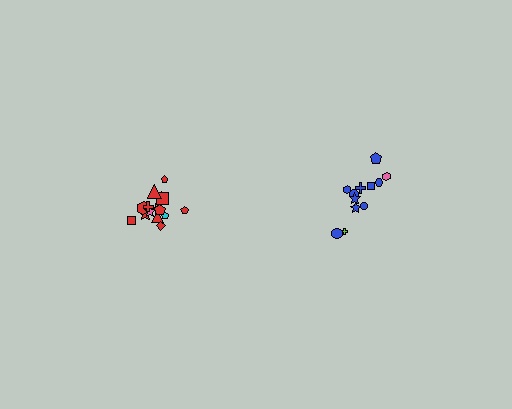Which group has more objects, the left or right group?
The left group.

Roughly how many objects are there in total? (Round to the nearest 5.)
Roughly 25 objects in total.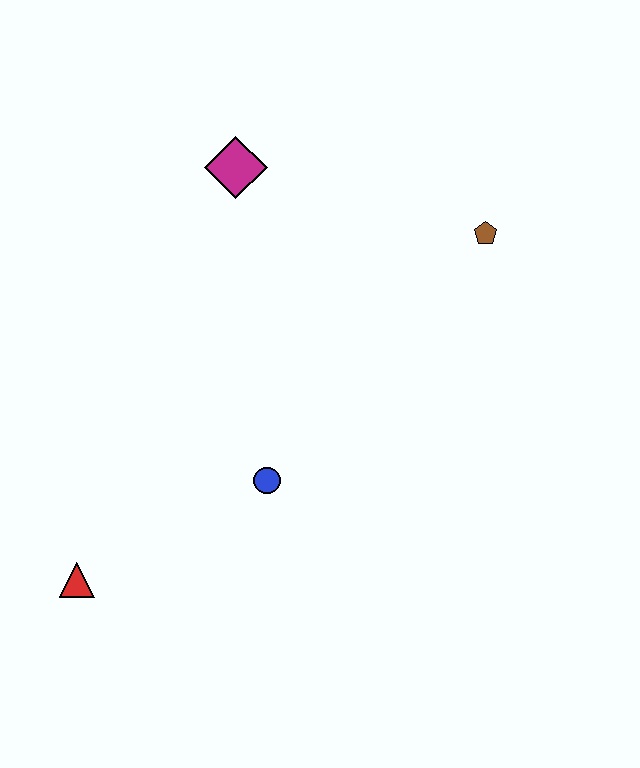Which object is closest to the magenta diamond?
The brown pentagon is closest to the magenta diamond.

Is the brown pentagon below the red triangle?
No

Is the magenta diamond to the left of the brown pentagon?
Yes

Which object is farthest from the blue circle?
The brown pentagon is farthest from the blue circle.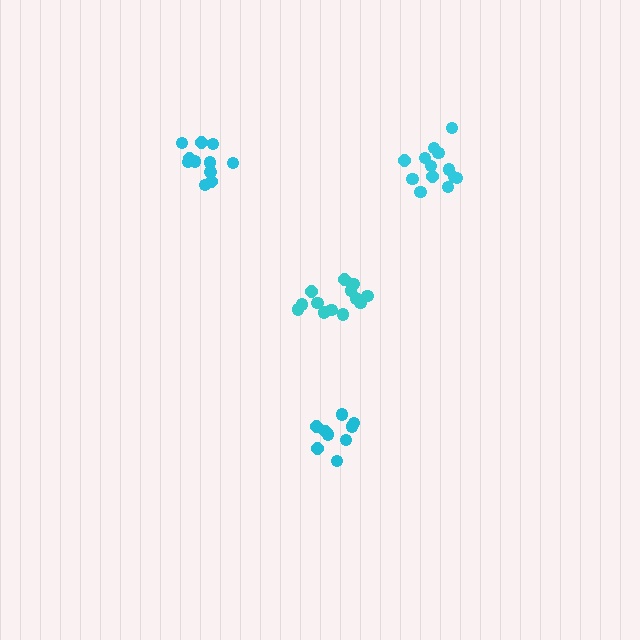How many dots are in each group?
Group 1: 11 dots, Group 2: 13 dots, Group 3: 13 dots, Group 4: 9 dots (46 total).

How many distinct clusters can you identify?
There are 4 distinct clusters.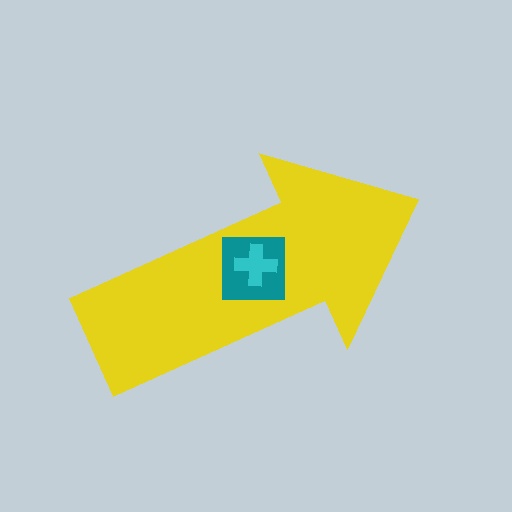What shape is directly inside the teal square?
The cyan cross.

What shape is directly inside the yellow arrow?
The teal square.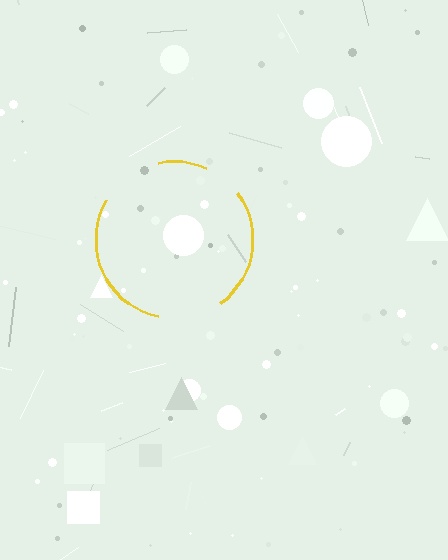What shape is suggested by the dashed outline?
The dashed outline suggests a circle.